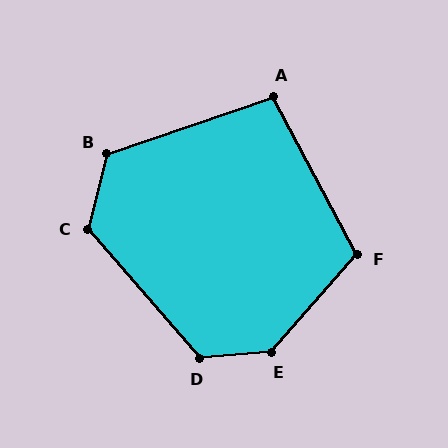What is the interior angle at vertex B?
Approximately 123 degrees (obtuse).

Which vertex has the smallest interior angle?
A, at approximately 99 degrees.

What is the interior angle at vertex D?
Approximately 126 degrees (obtuse).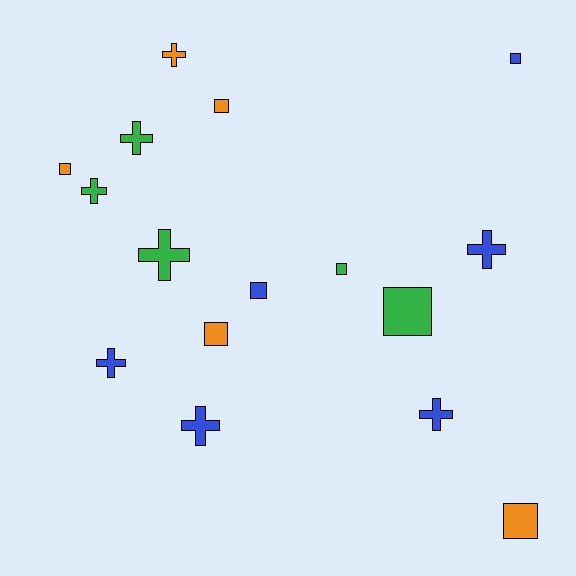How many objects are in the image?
There are 16 objects.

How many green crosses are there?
There are 3 green crosses.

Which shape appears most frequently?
Cross, with 8 objects.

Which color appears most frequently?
Blue, with 6 objects.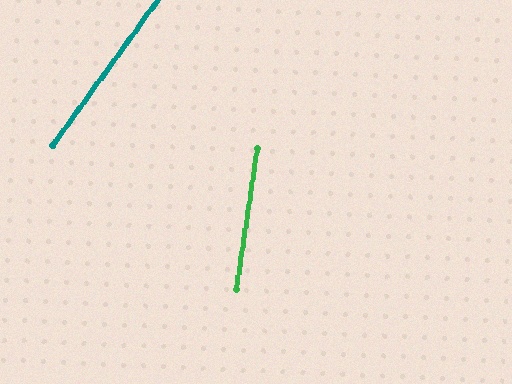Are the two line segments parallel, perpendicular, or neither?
Neither parallel nor perpendicular — they differ by about 28°.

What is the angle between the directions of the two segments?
Approximately 28 degrees.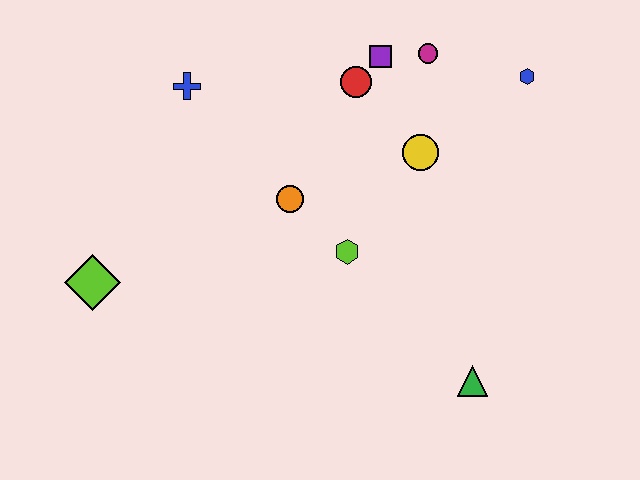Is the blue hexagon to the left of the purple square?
No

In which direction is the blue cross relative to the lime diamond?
The blue cross is above the lime diamond.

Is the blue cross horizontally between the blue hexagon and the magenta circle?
No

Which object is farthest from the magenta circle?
The lime diamond is farthest from the magenta circle.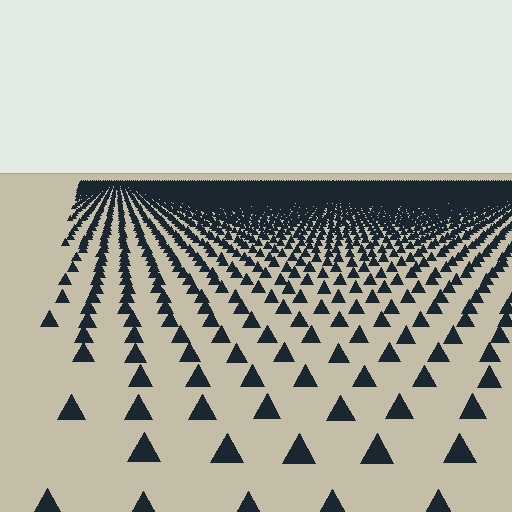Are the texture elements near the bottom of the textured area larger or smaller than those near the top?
Larger. Near the bottom, elements are closer to the viewer and appear at a bigger on-screen size.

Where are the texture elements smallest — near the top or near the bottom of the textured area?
Near the top.